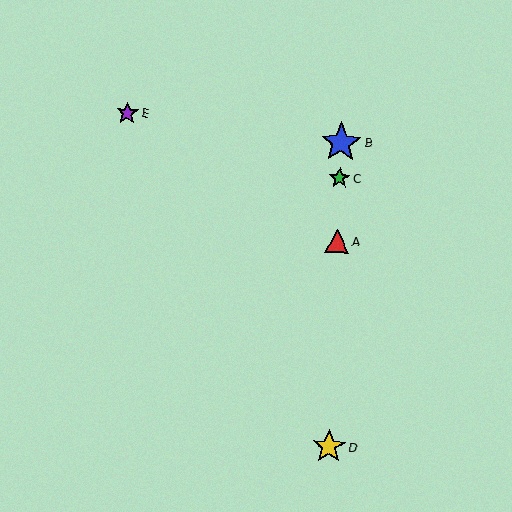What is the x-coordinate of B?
Object B is at x≈341.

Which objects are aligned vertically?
Objects A, B, C, D are aligned vertically.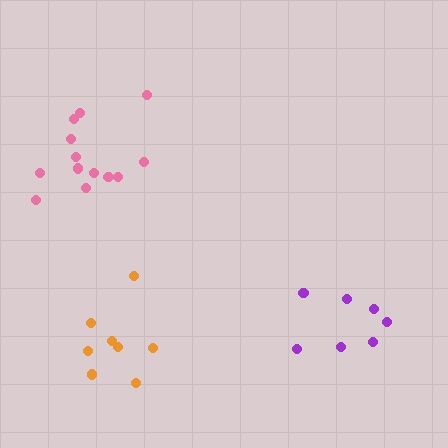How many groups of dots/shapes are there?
There are 3 groups.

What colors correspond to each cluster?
The clusters are colored: orange, pink, purple.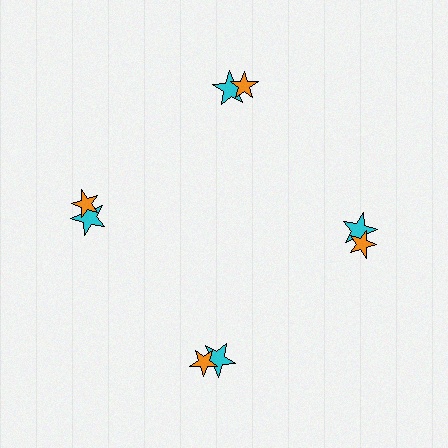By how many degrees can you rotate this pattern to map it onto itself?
The pattern maps onto itself every 90 degrees of rotation.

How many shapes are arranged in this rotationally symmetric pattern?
There are 8 shapes, arranged in 4 groups of 2.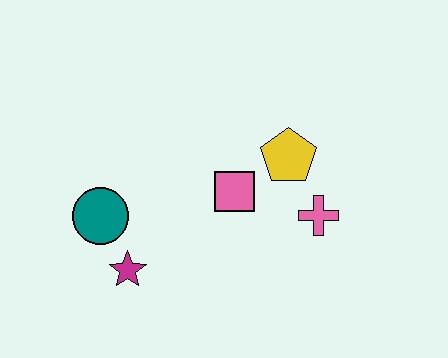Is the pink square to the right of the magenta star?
Yes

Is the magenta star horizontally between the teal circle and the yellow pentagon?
Yes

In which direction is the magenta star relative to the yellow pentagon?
The magenta star is to the left of the yellow pentagon.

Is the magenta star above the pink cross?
No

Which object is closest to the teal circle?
The magenta star is closest to the teal circle.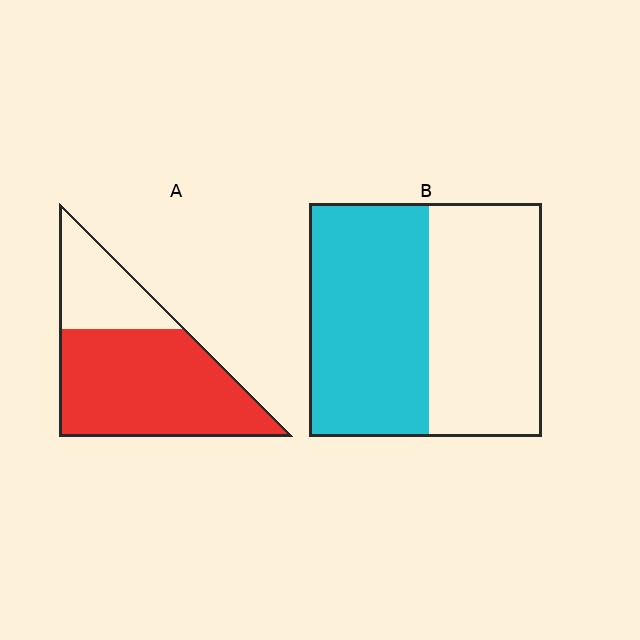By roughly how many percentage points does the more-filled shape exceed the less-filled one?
By roughly 20 percentage points (A over B).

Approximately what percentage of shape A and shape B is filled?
A is approximately 70% and B is approximately 50%.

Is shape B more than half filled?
Roughly half.